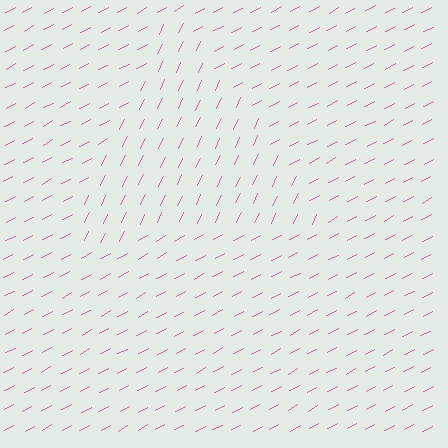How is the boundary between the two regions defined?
The boundary is defined purely by a change in line orientation (approximately 37 degrees difference). All lines are the same color and thickness.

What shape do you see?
I see a triangle.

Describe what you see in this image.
The image is filled with small pink line segments. A triangle region in the image has lines oriented differently from the surrounding lines, creating a visible texture boundary.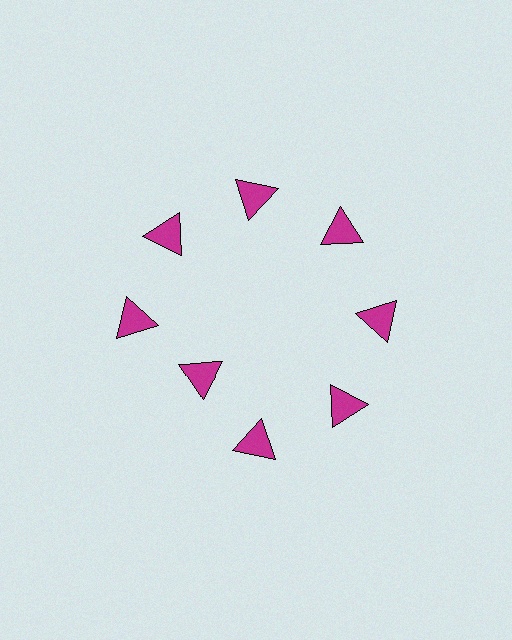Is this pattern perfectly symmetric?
No. The 8 magenta triangles are arranged in a ring, but one element near the 8 o'clock position is pulled inward toward the center, breaking the 8-fold rotational symmetry.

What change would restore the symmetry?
The symmetry would be restored by moving it outward, back onto the ring so that all 8 triangles sit at equal angles and equal distance from the center.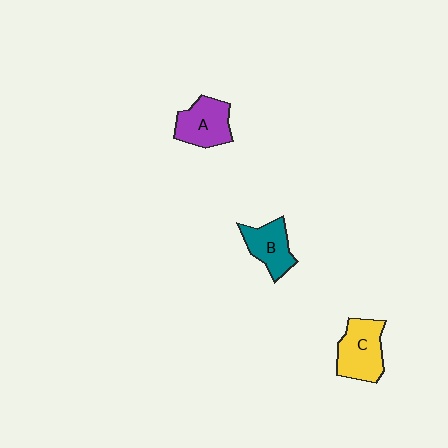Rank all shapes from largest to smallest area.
From largest to smallest: C (yellow), A (purple), B (teal).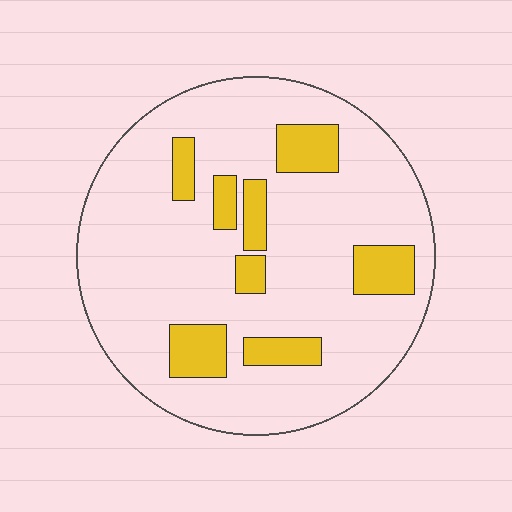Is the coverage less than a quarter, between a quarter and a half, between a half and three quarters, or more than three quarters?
Less than a quarter.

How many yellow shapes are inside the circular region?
8.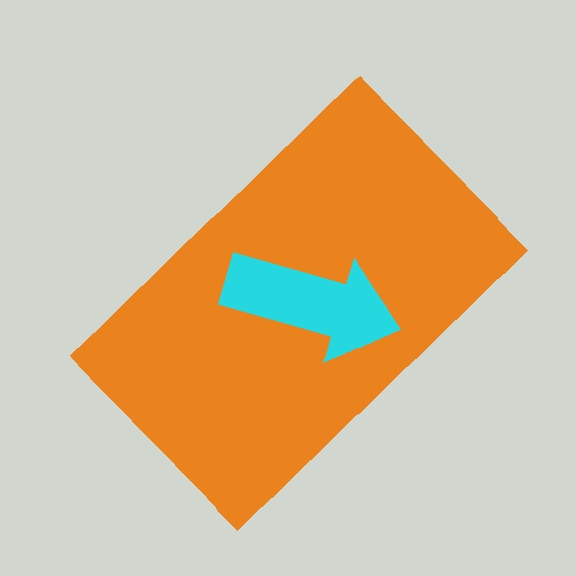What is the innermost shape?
The cyan arrow.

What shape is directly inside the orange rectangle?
The cyan arrow.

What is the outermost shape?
The orange rectangle.